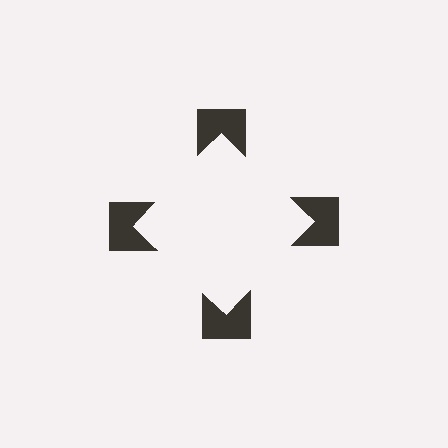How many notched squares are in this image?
There are 4 — one at each vertex of the illusory square.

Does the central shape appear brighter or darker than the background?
It typically appears slightly brighter than the background, even though no actual brightness change is drawn.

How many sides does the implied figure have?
4 sides.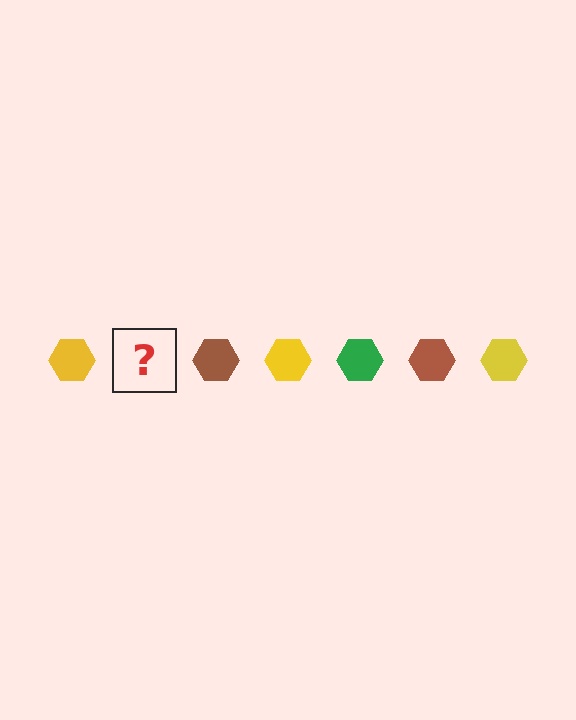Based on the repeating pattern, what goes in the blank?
The blank should be a green hexagon.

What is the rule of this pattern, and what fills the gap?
The rule is that the pattern cycles through yellow, green, brown hexagons. The gap should be filled with a green hexagon.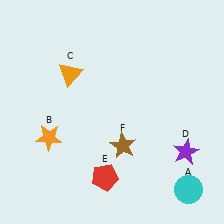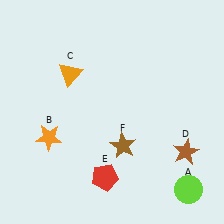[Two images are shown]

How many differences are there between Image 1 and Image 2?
There are 2 differences between the two images.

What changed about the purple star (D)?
In Image 1, D is purple. In Image 2, it changed to brown.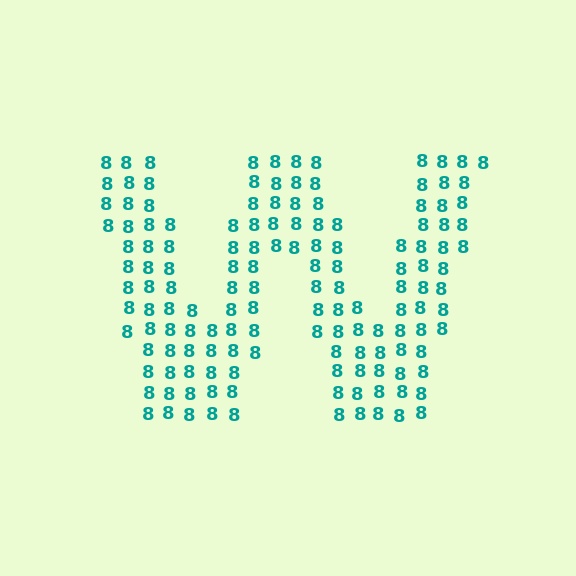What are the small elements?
The small elements are digit 8's.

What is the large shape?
The large shape is the letter W.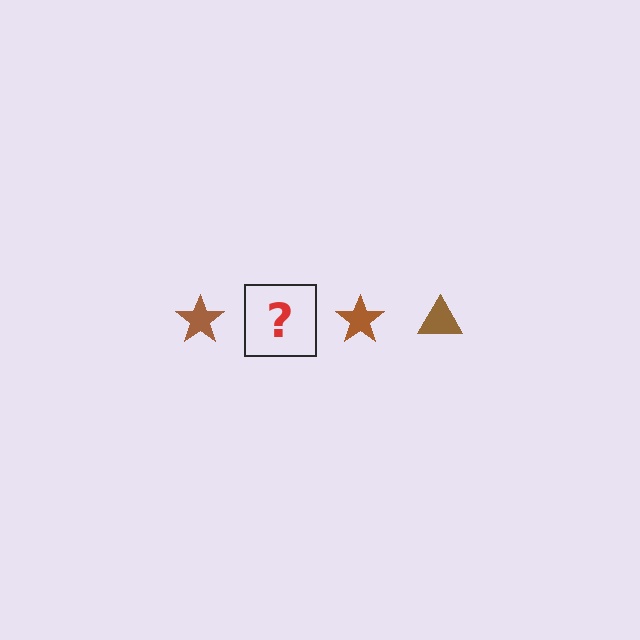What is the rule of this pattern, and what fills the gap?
The rule is that the pattern cycles through star, triangle shapes in brown. The gap should be filled with a brown triangle.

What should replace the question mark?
The question mark should be replaced with a brown triangle.